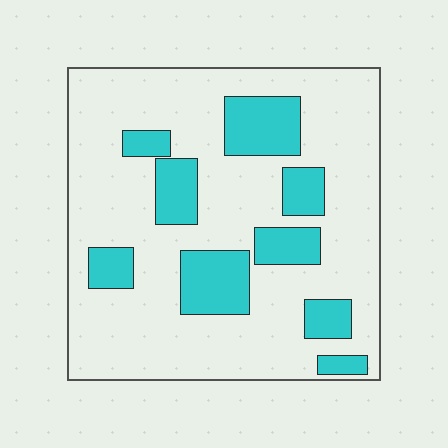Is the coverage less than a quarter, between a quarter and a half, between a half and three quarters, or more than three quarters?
Less than a quarter.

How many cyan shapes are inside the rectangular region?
9.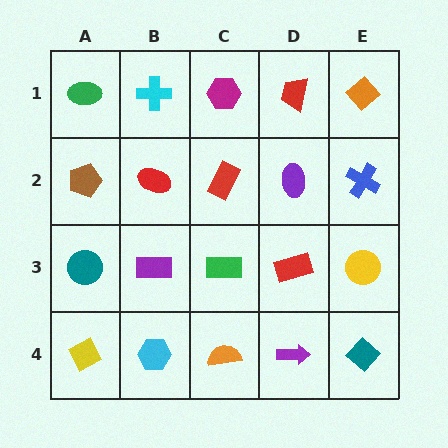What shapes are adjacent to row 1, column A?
A brown pentagon (row 2, column A), a cyan cross (row 1, column B).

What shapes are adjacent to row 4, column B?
A purple rectangle (row 3, column B), a yellow diamond (row 4, column A), an orange semicircle (row 4, column C).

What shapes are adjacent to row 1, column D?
A purple ellipse (row 2, column D), a magenta hexagon (row 1, column C), an orange diamond (row 1, column E).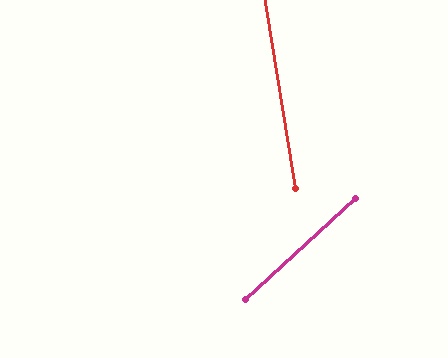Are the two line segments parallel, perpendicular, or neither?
Neither parallel nor perpendicular — they differ by about 57°.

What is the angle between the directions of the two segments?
Approximately 57 degrees.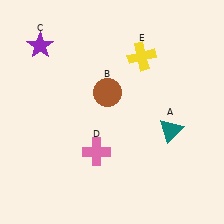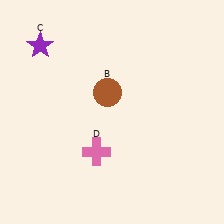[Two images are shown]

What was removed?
The yellow cross (E), the teal triangle (A) were removed in Image 2.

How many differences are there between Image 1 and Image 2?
There are 2 differences between the two images.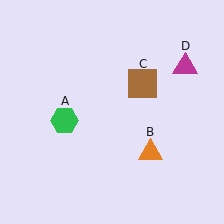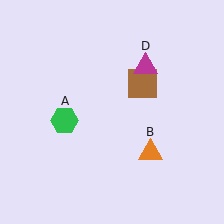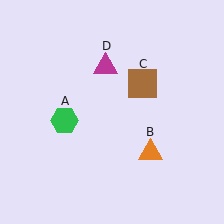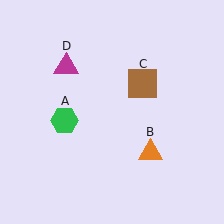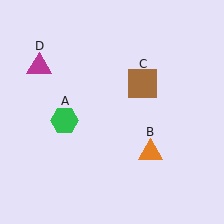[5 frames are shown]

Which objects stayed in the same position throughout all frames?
Green hexagon (object A) and orange triangle (object B) and brown square (object C) remained stationary.